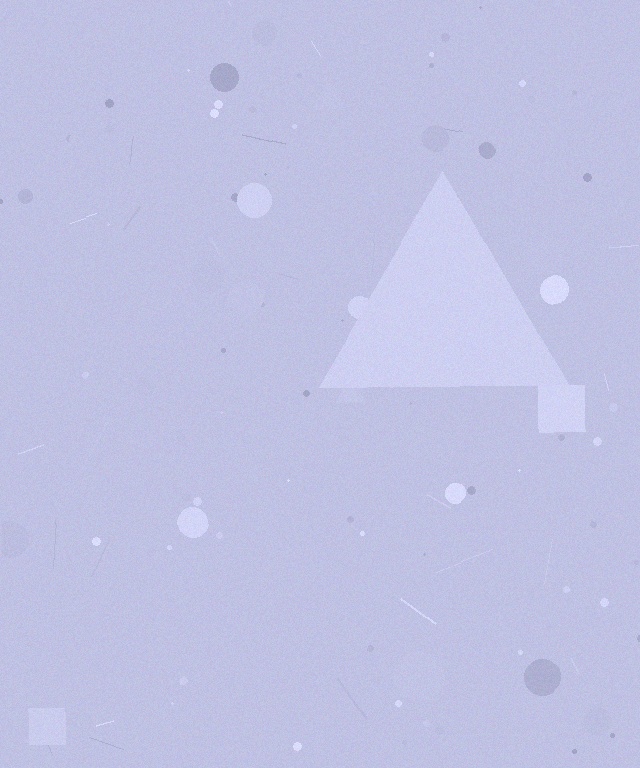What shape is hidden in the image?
A triangle is hidden in the image.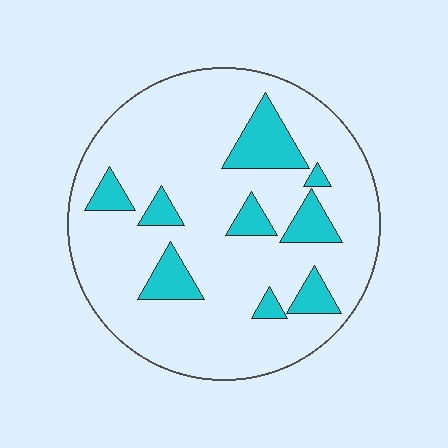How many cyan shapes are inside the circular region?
9.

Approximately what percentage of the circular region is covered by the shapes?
Approximately 15%.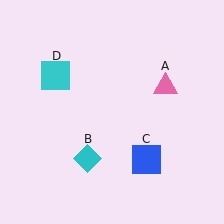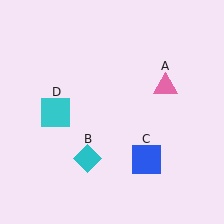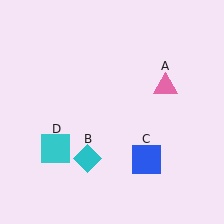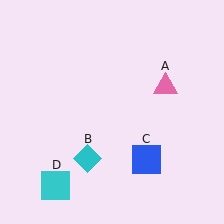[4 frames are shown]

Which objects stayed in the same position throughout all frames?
Pink triangle (object A) and cyan diamond (object B) and blue square (object C) remained stationary.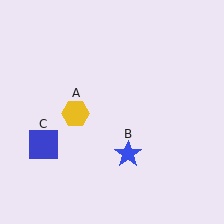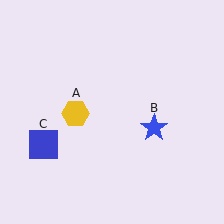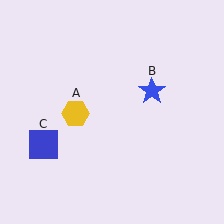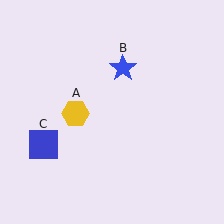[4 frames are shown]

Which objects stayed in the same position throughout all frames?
Yellow hexagon (object A) and blue square (object C) remained stationary.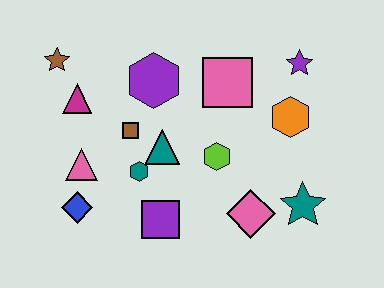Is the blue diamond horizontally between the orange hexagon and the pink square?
No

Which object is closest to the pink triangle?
The blue diamond is closest to the pink triangle.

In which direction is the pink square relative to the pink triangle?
The pink square is to the right of the pink triangle.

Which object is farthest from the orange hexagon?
The brown star is farthest from the orange hexagon.